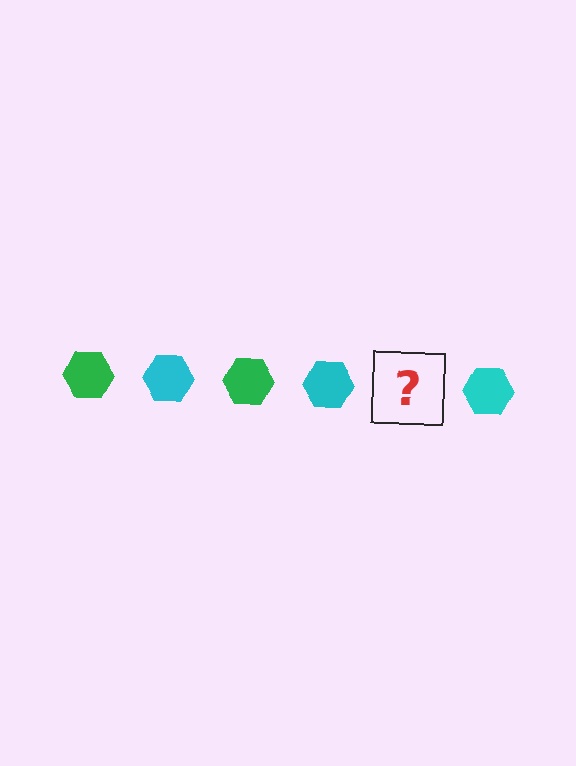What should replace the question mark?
The question mark should be replaced with a green hexagon.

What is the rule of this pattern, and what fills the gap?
The rule is that the pattern cycles through green, cyan hexagons. The gap should be filled with a green hexagon.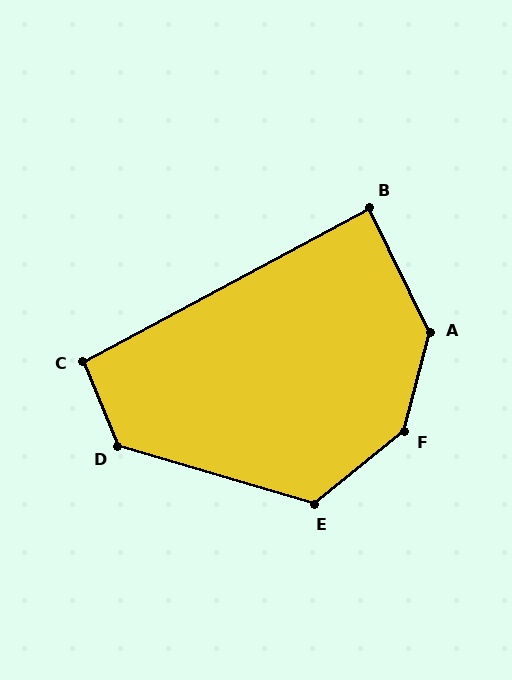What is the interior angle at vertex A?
Approximately 140 degrees (obtuse).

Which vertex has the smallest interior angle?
B, at approximately 88 degrees.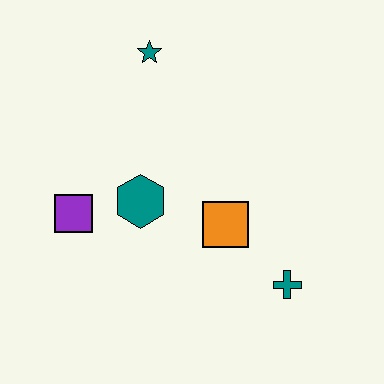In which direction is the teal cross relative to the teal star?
The teal cross is below the teal star.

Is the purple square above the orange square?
Yes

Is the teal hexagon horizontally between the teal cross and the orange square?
No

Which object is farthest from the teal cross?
The teal star is farthest from the teal cross.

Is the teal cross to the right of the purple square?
Yes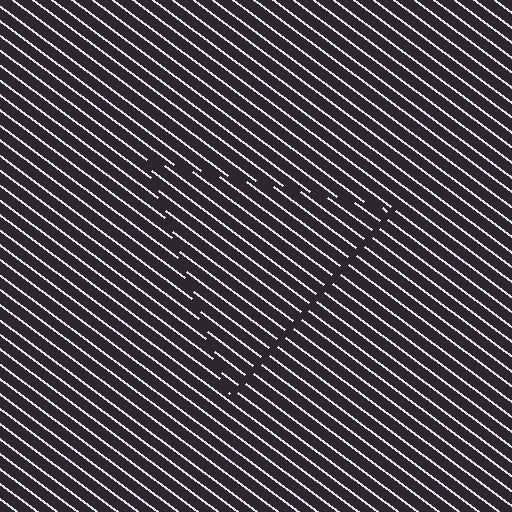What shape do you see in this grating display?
An illusory triangle. The interior of the shape contains the same grating, shifted by half a period — the contour is defined by the phase discontinuity where line-ends from the inner and outer gratings abut.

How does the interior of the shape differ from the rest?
The interior of the shape contains the same grating, shifted by half a period — the contour is defined by the phase discontinuity where line-ends from the inner and outer gratings abut.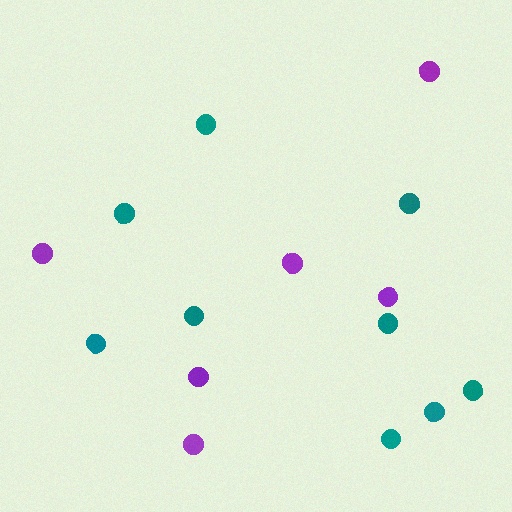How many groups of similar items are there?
There are 2 groups: one group of purple circles (6) and one group of teal circles (9).